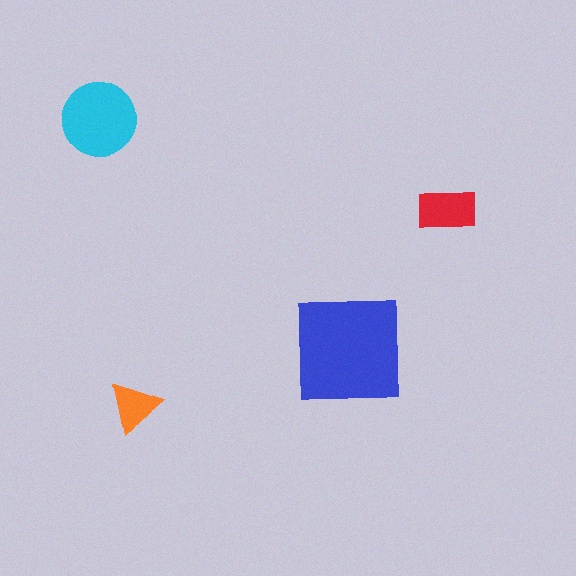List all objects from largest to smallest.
The blue square, the cyan circle, the red rectangle, the orange triangle.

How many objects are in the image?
There are 4 objects in the image.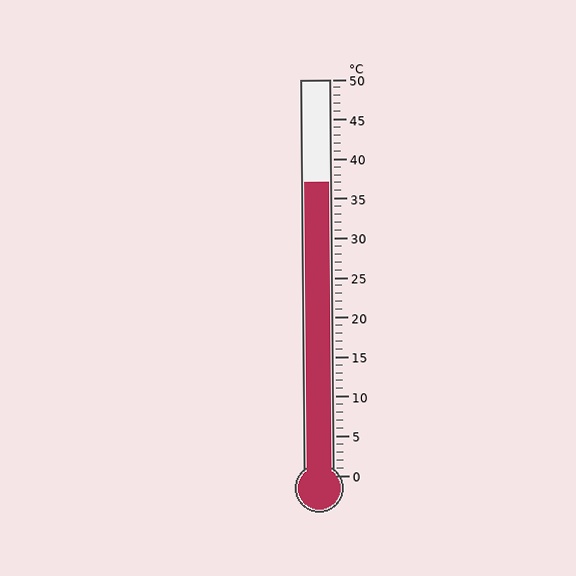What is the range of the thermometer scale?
The thermometer scale ranges from 0°C to 50°C.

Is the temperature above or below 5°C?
The temperature is above 5°C.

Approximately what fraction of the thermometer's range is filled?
The thermometer is filled to approximately 75% of its range.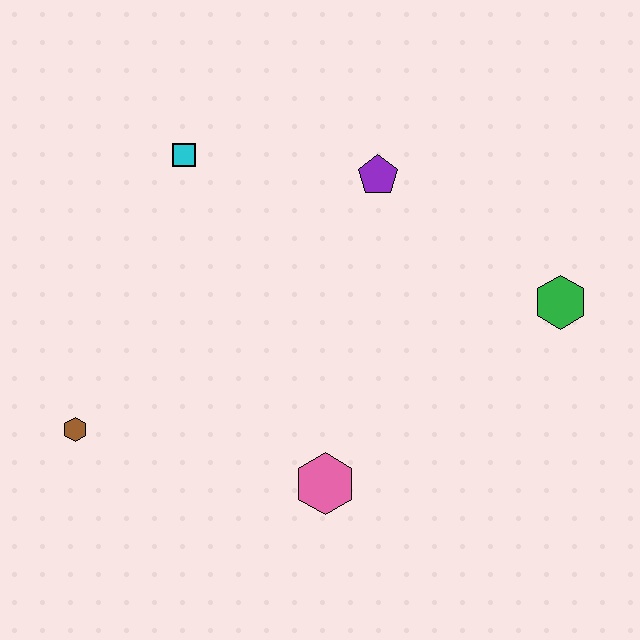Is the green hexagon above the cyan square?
No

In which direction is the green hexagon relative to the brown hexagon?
The green hexagon is to the right of the brown hexagon.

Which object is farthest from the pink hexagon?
The cyan square is farthest from the pink hexagon.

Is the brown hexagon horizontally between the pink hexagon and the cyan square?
No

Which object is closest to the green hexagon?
The purple pentagon is closest to the green hexagon.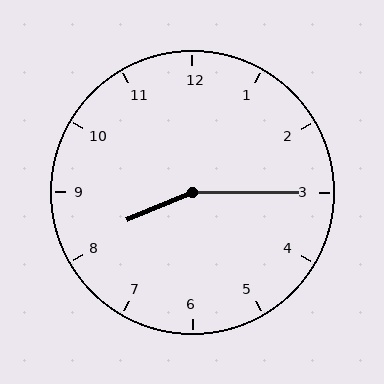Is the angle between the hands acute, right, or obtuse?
It is obtuse.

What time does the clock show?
8:15.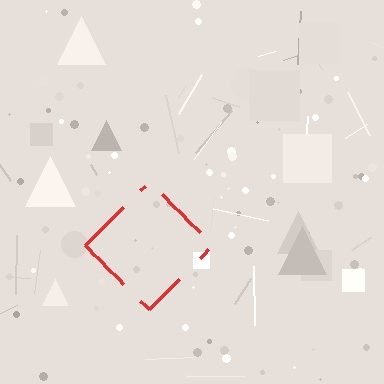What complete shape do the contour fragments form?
The contour fragments form a diamond.